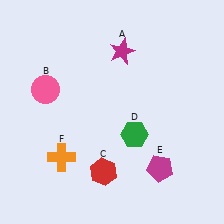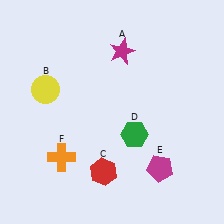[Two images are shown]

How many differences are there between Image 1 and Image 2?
There is 1 difference between the two images.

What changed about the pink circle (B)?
In Image 1, B is pink. In Image 2, it changed to yellow.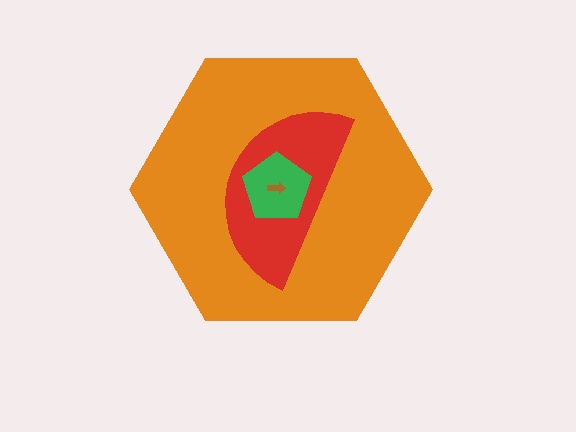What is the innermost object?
The brown arrow.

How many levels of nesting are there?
4.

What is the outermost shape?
The orange hexagon.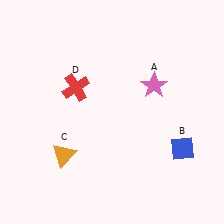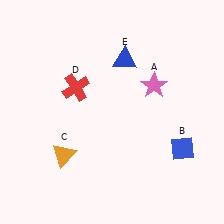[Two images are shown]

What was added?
A blue triangle (E) was added in Image 2.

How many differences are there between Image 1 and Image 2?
There is 1 difference between the two images.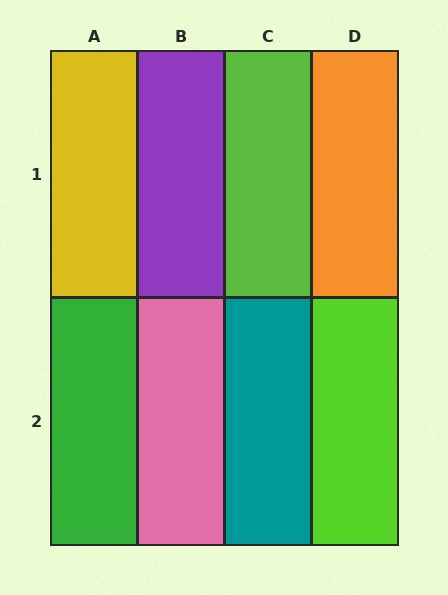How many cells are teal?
1 cell is teal.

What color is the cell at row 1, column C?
Lime.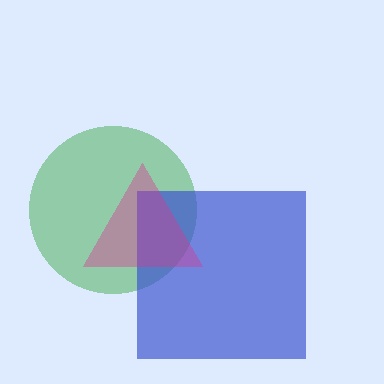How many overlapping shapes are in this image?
There are 3 overlapping shapes in the image.